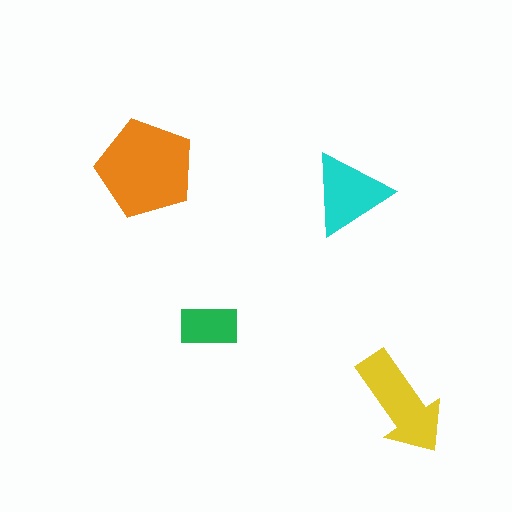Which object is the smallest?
The green rectangle.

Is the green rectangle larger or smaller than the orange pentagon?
Smaller.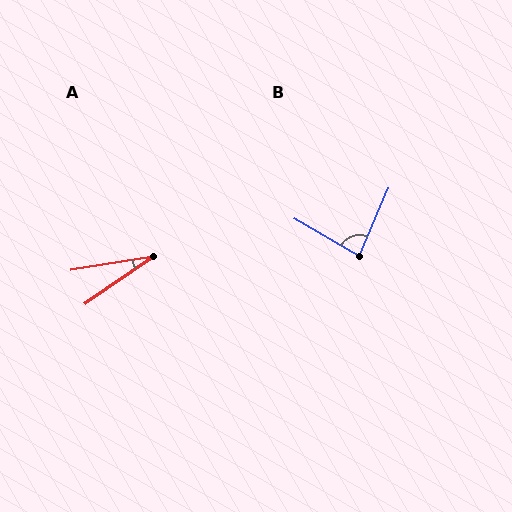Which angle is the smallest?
A, at approximately 25 degrees.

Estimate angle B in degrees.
Approximately 84 degrees.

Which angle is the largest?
B, at approximately 84 degrees.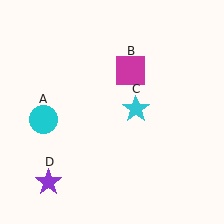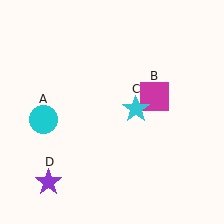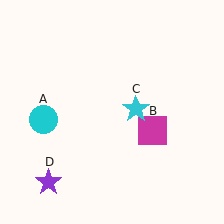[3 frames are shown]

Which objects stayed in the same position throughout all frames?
Cyan circle (object A) and cyan star (object C) and purple star (object D) remained stationary.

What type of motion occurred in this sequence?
The magenta square (object B) rotated clockwise around the center of the scene.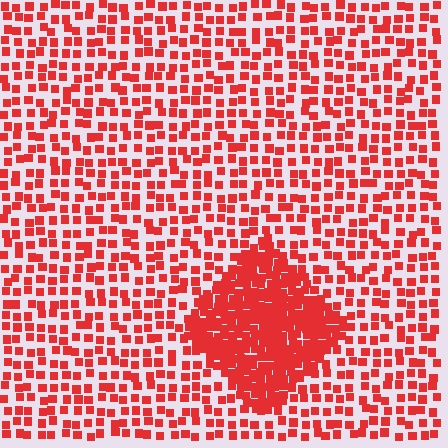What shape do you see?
I see a diamond.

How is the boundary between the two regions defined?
The boundary is defined by a change in element density (approximately 2.6x ratio). All elements are the same color, size, and shape.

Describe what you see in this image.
The image contains small red elements arranged at two different densities. A diamond-shaped region is visible where the elements are more densely packed than the surrounding area.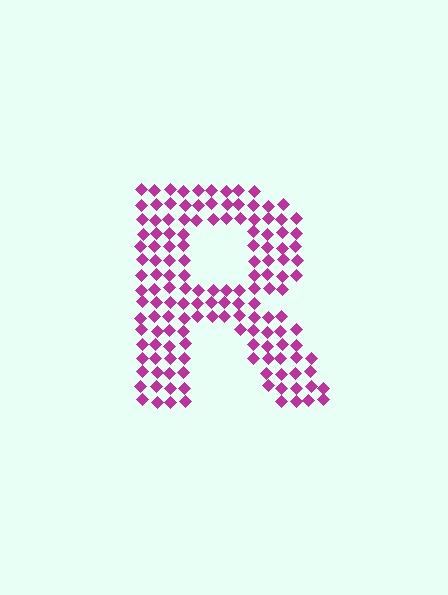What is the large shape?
The large shape is the letter R.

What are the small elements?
The small elements are diamonds.